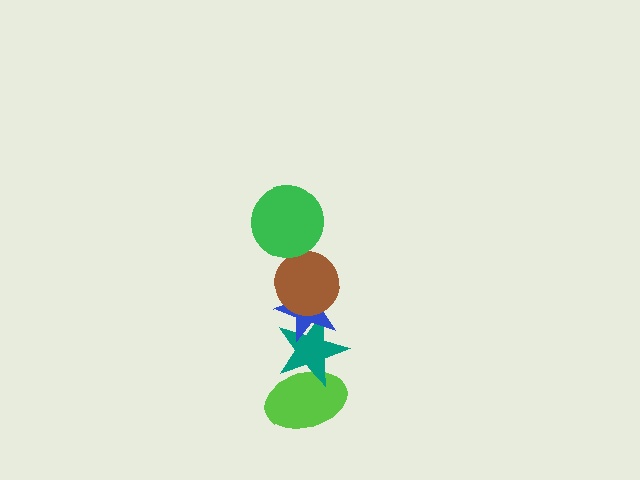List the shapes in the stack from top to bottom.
From top to bottom: the green circle, the brown circle, the blue star, the teal star, the lime ellipse.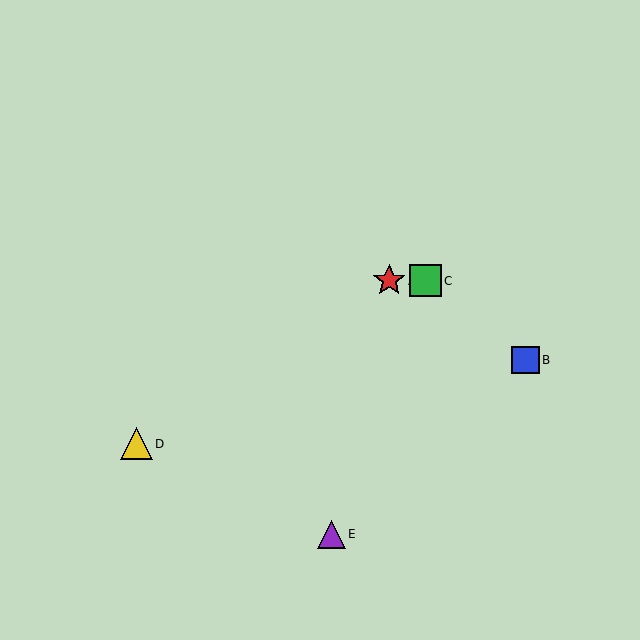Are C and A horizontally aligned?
Yes, both are at y≈281.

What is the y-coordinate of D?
Object D is at y≈444.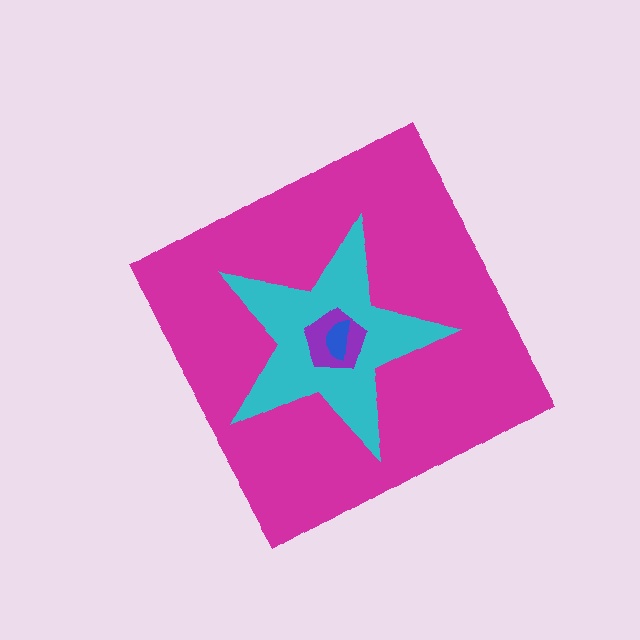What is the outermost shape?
The magenta diamond.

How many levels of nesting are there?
4.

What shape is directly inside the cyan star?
The purple pentagon.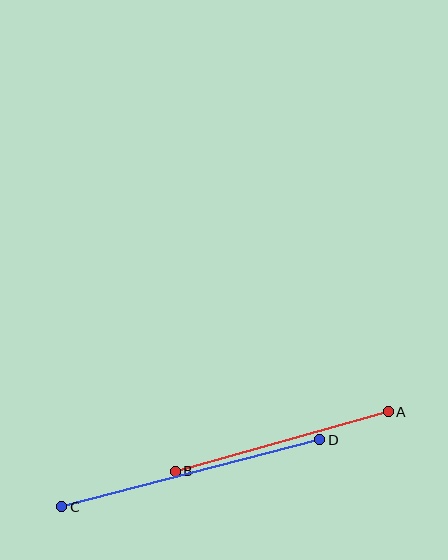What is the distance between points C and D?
The distance is approximately 266 pixels.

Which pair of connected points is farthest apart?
Points C and D are farthest apart.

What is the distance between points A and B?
The distance is approximately 221 pixels.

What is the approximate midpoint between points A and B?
The midpoint is at approximately (282, 441) pixels.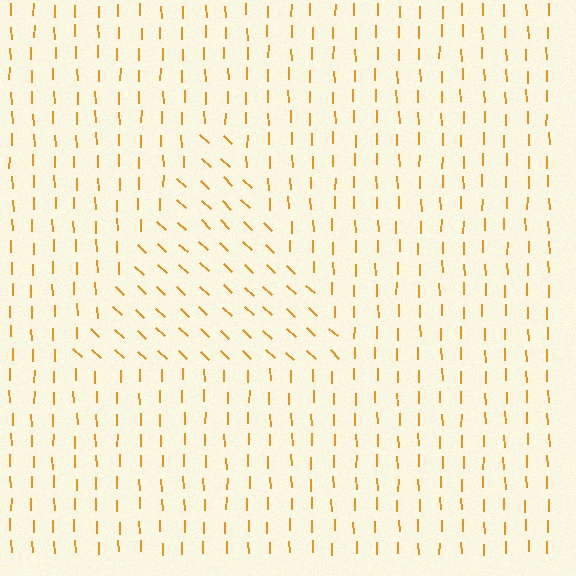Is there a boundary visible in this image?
Yes, there is a texture boundary formed by a change in line orientation.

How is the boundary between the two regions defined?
The boundary is defined purely by a change in line orientation (approximately 45 degrees difference). All lines are the same color and thickness.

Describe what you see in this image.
The image is filled with small orange line segments. A triangle region in the image has lines oriented differently from the surrounding lines, creating a visible texture boundary.